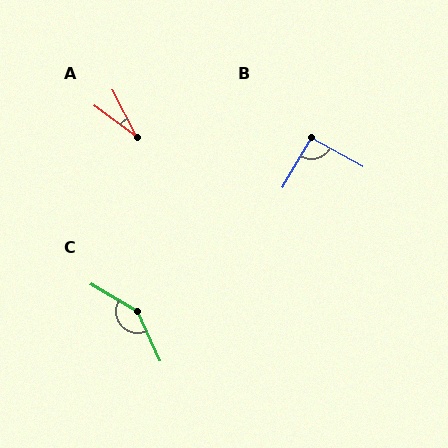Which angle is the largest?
C, at approximately 145 degrees.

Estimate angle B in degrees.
Approximately 91 degrees.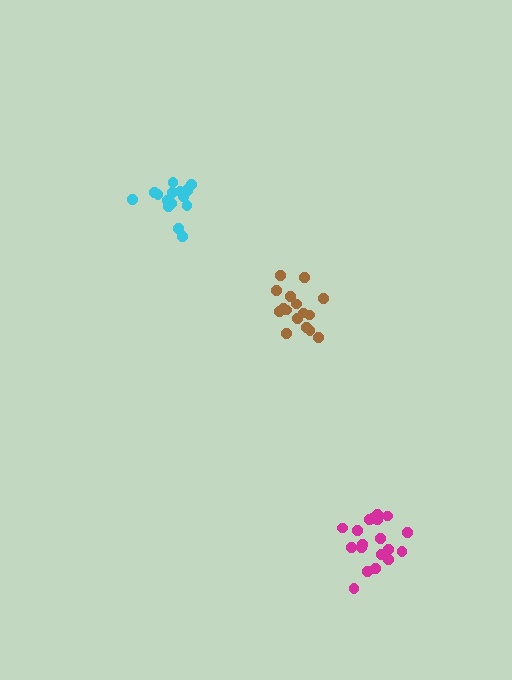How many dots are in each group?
Group 1: 16 dots, Group 2: 16 dots, Group 3: 19 dots (51 total).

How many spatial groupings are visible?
There are 3 spatial groupings.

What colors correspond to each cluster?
The clusters are colored: brown, cyan, magenta.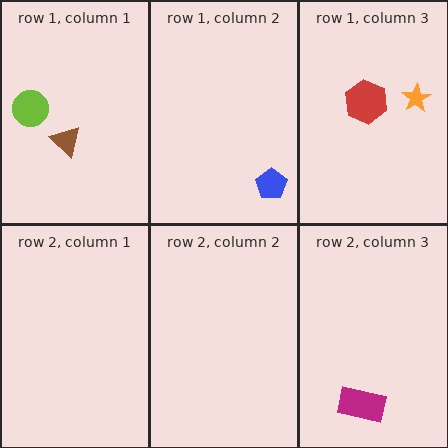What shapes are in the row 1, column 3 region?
The red hexagon, the orange star.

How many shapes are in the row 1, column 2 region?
1.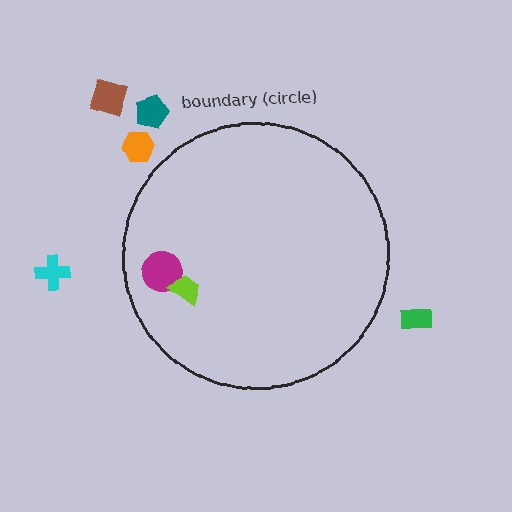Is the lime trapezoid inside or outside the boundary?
Inside.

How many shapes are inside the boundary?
2 inside, 5 outside.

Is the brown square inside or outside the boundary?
Outside.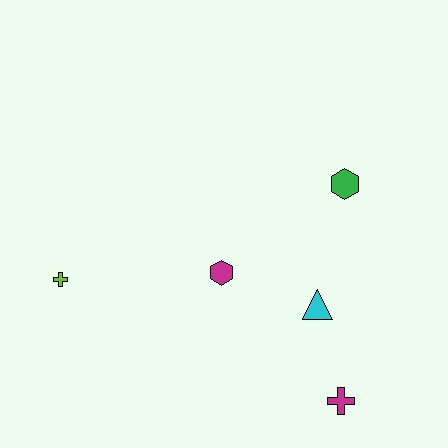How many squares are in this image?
There are no squares.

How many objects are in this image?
There are 5 objects.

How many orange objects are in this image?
There are no orange objects.